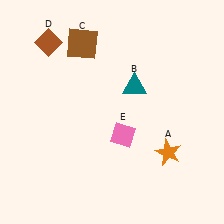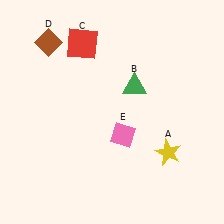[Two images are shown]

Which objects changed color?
A changed from orange to yellow. B changed from teal to green. C changed from brown to red.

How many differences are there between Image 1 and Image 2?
There are 3 differences between the two images.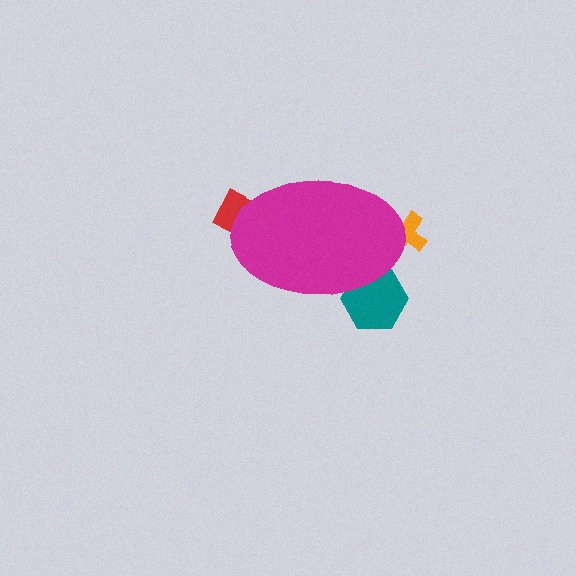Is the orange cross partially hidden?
Yes, the orange cross is partially hidden behind the magenta ellipse.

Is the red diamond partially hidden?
Yes, the red diamond is partially hidden behind the magenta ellipse.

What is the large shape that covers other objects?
A magenta ellipse.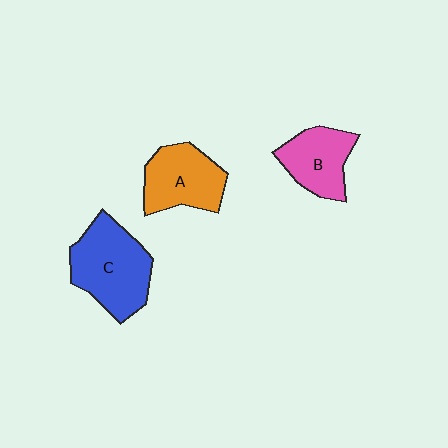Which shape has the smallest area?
Shape B (pink).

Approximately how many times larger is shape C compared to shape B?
Approximately 1.5 times.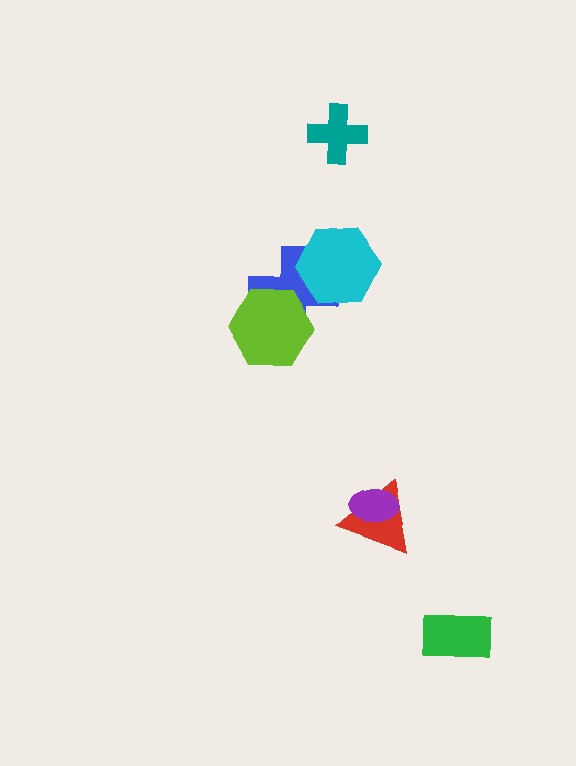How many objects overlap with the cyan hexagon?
1 object overlaps with the cyan hexagon.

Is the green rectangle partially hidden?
No, no other shape covers it.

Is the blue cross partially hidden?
Yes, it is partially covered by another shape.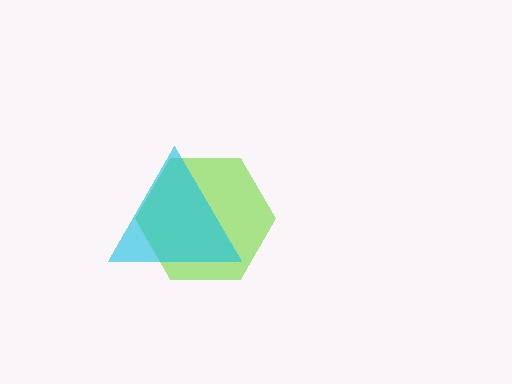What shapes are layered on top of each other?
The layered shapes are: a lime hexagon, a cyan triangle.